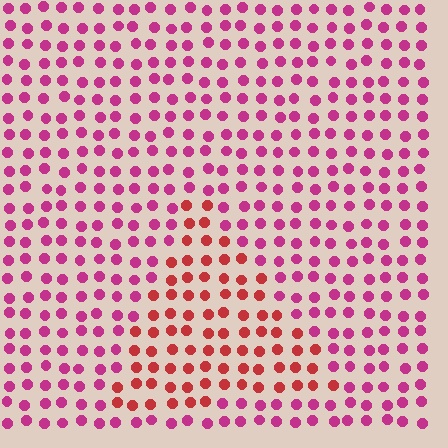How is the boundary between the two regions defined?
The boundary is defined purely by a slight shift in hue (about 35 degrees). Spacing, size, and orientation are identical on both sides.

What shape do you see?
I see a triangle.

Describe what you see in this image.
The image is filled with small magenta elements in a uniform arrangement. A triangle-shaped region is visible where the elements are tinted to a slightly different hue, forming a subtle color boundary.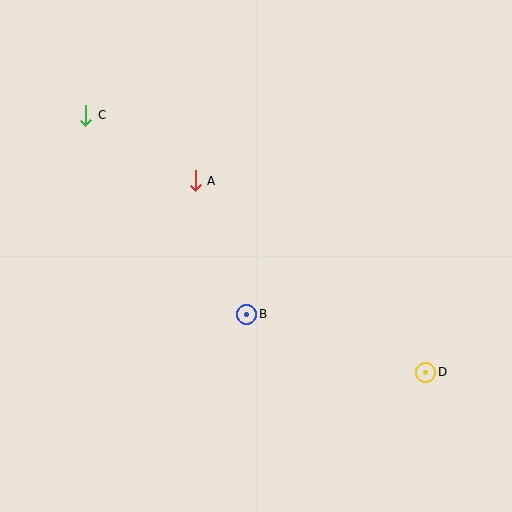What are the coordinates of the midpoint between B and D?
The midpoint between B and D is at (336, 343).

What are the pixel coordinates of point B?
Point B is at (247, 314).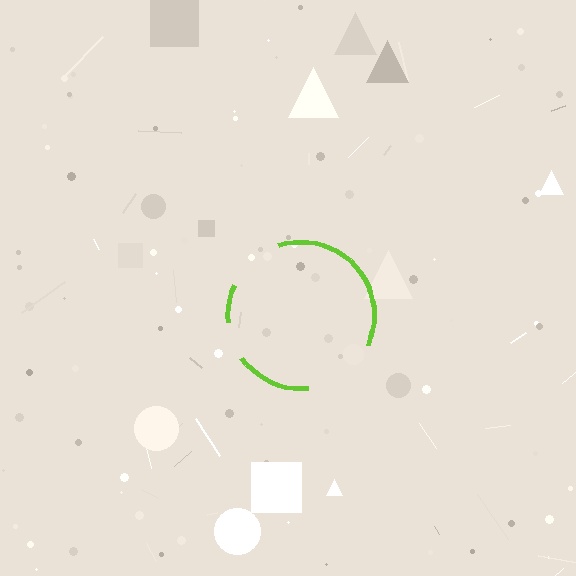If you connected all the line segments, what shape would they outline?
They would outline a circle.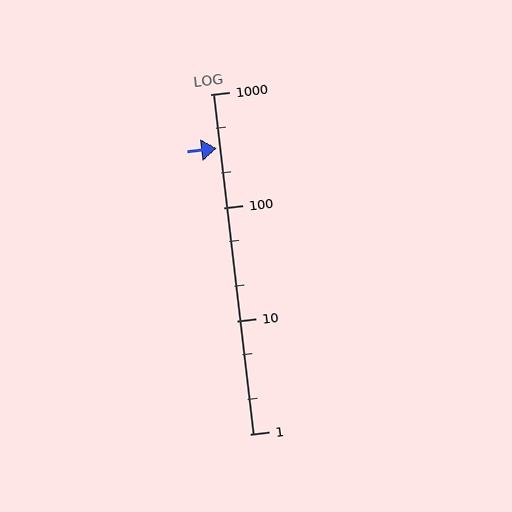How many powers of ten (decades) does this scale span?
The scale spans 3 decades, from 1 to 1000.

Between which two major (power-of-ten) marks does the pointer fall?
The pointer is between 100 and 1000.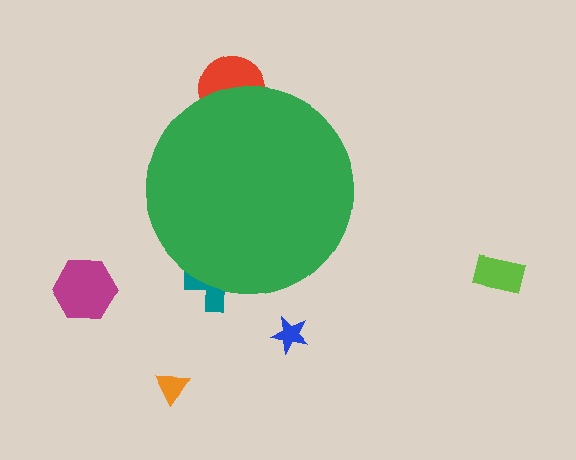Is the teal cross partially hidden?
Yes, the teal cross is partially hidden behind the green circle.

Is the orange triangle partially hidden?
No, the orange triangle is fully visible.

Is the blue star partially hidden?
No, the blue star is fully visible.